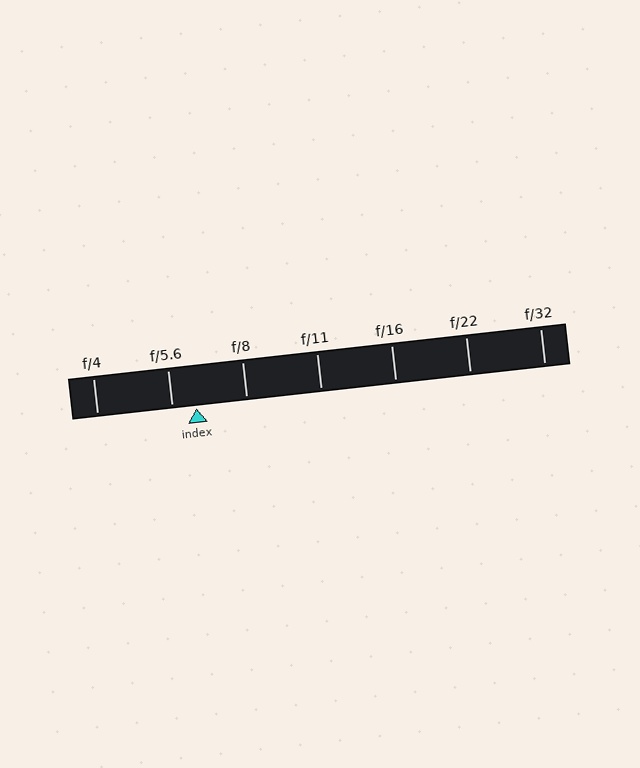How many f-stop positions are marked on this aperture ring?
There are 7 f-stop positions marked.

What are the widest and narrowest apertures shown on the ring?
The widest aperture shown is f/4 and the narrowest is f/32.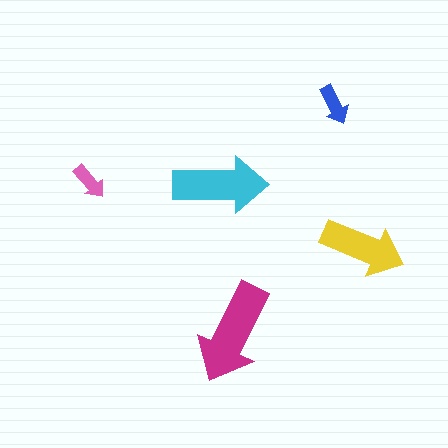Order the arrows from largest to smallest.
the magenta one, the cyan one, the yellow one, the blue one, the pink one.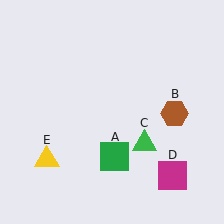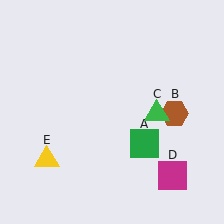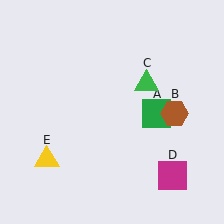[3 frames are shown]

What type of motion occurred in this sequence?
The green square (object A), green triangle (object C) rotated counterclockwise around the center of the scene.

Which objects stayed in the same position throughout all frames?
Brown hexagon (object B) and magenta square (object D) and yellow triangle (object E) remained stationary.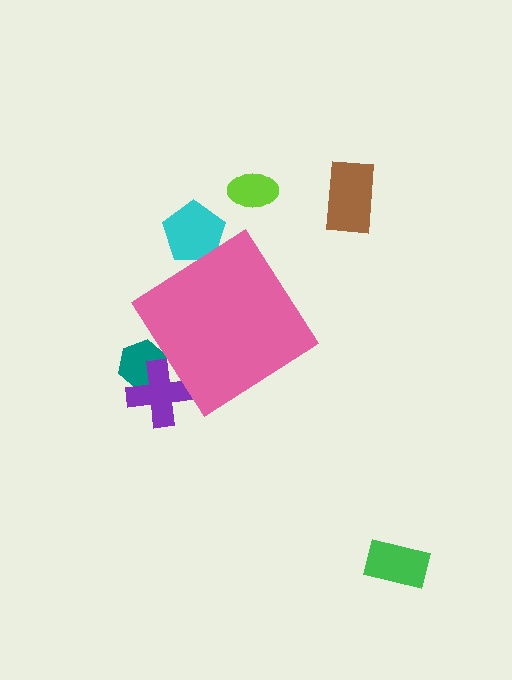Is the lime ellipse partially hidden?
No, the lime ellipse is fully visible.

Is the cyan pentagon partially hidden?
Yes, the cyan pentagon is partially hidden behind the pink diamond.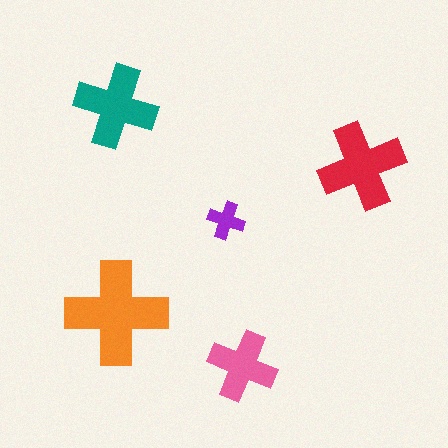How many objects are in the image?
There are 5 objects in the image.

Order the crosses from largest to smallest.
the orange one, the red one, the teal one, the pink one, the purple one.